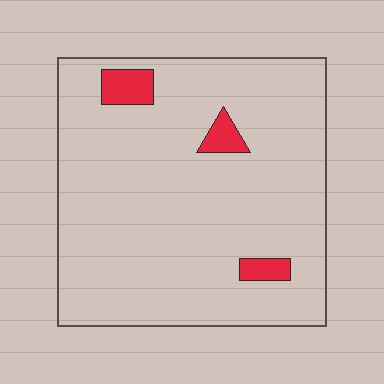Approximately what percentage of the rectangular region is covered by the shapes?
Approximately 5%.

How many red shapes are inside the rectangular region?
3.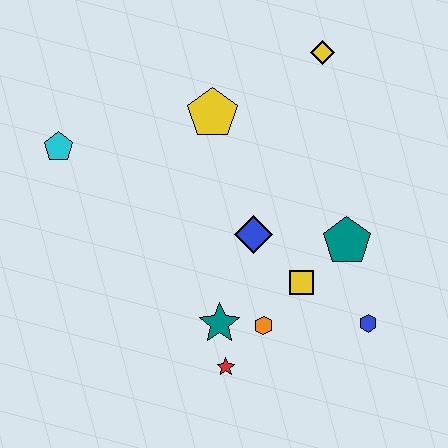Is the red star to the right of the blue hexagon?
No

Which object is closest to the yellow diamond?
The yellow pentagon is closest to the yellow diamond.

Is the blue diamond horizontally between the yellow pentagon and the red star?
No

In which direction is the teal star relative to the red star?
The teal star is above the red star.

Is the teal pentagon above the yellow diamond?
No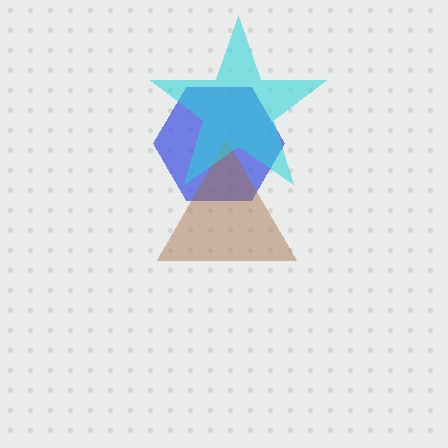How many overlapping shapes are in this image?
There are 3 overlapping shapes in the image.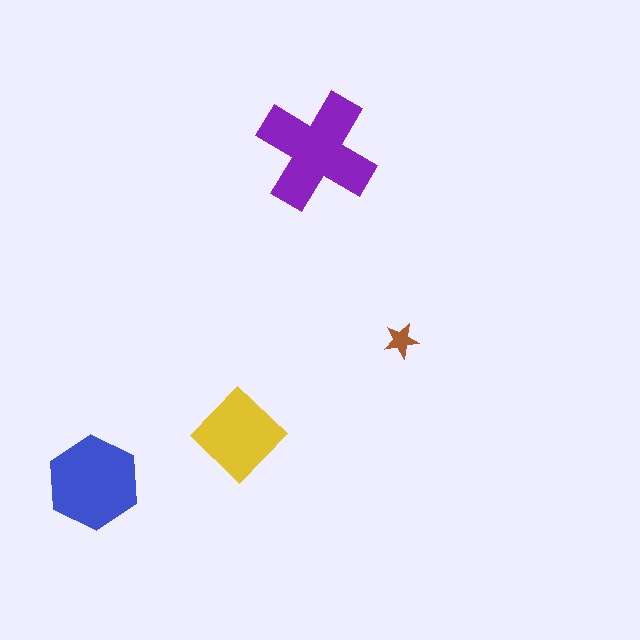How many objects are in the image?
There are 4 objects in the image.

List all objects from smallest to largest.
The brown star, the yellow diamond, the blue hexagon, the purple cross.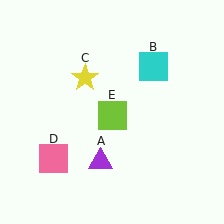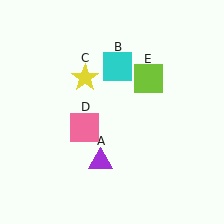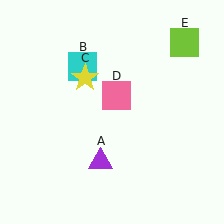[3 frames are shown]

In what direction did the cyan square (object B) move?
The cyan square (object B) moved left.